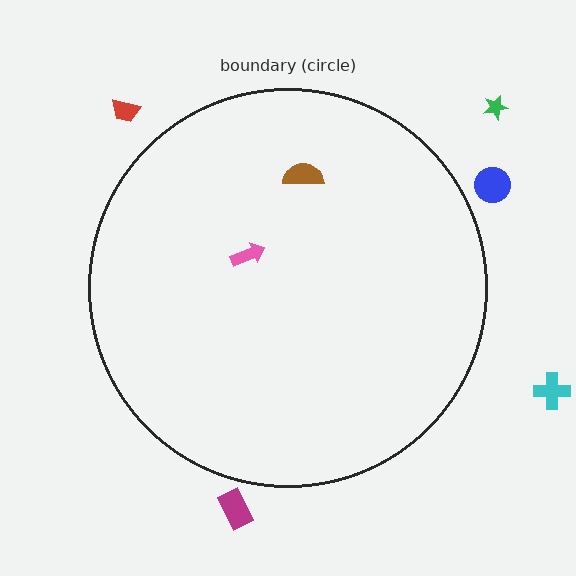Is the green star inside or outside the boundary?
Outside.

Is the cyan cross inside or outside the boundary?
Outside.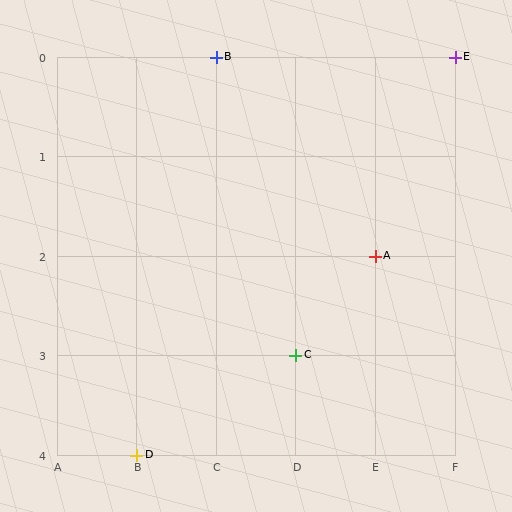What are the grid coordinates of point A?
Point A is at grid coordinates (E, 2).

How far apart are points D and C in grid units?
Points D and C are 2 columns and 1 row apart (about 2.2 grid units diagonally).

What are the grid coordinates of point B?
Point B is at grid coordinates (C, 0).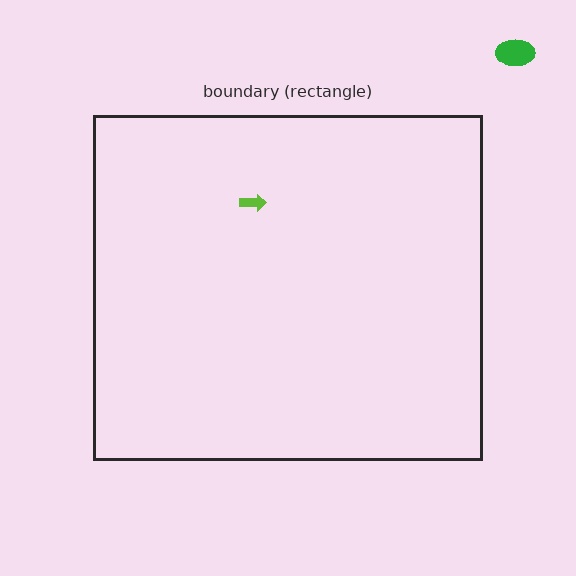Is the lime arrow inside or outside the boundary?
Inside.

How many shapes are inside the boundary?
1 inside, 1 outside.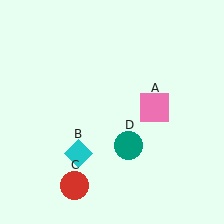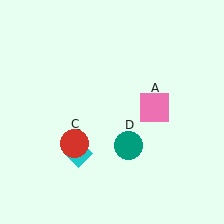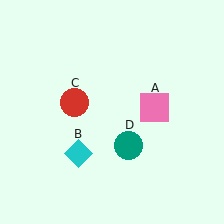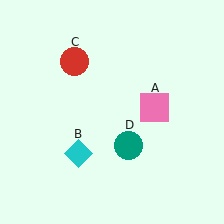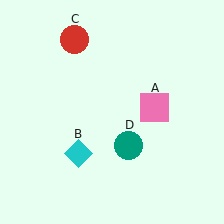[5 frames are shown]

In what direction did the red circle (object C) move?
The red circle (object C) moved up.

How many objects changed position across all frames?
1 object changed position: red circle (object C).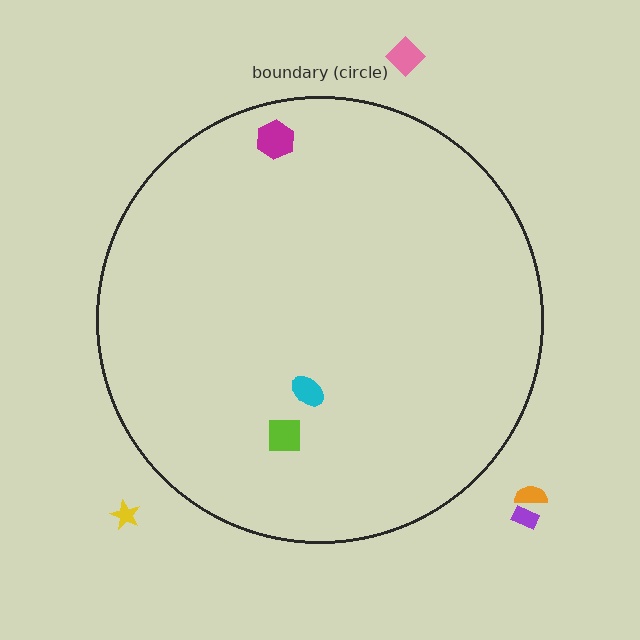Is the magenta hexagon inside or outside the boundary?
Inside.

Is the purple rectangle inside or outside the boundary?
Outside.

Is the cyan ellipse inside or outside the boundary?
Inside.